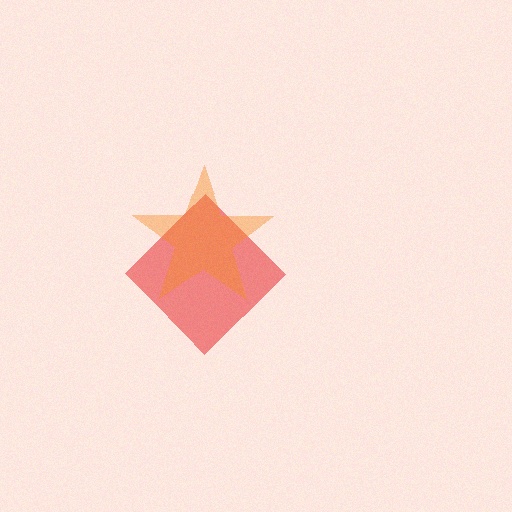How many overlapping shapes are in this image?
There are 2 overlapping shapes in the image.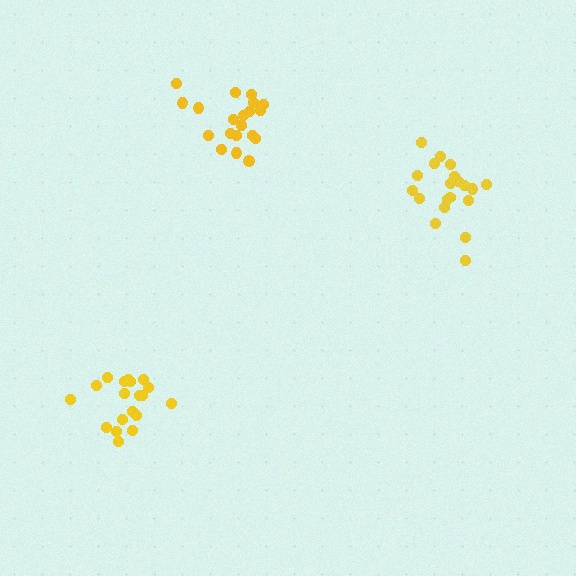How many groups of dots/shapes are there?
There are 3 groups.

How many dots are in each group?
Group 1: 20 dots, Group 2: 20 dots, Group 3: 19 dots (59 total).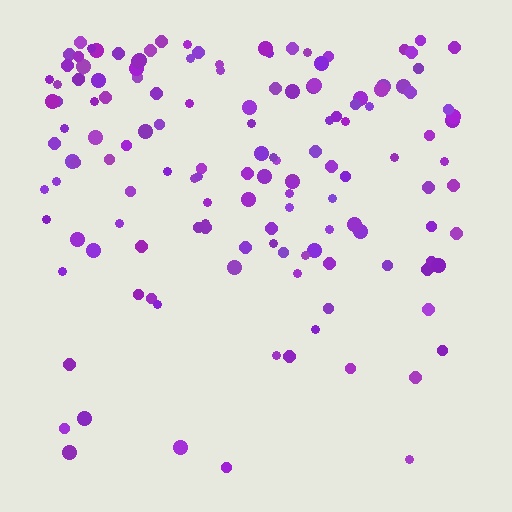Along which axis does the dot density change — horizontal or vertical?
Vertical.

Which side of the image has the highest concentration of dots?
The top.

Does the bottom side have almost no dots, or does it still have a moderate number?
Still a moderate number, just noticeably fewer than the top.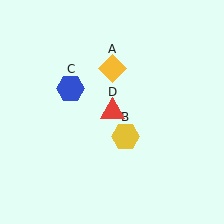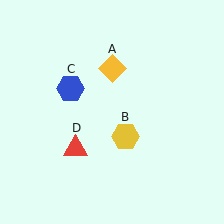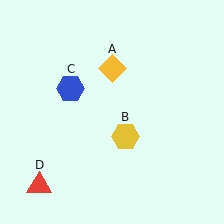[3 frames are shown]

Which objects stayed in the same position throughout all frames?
Yellow diamond (object A) and yellow hexagon (object B) and blue hexagon (object C) remained stationary.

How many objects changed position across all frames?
1 object changed position: red triangle (object D).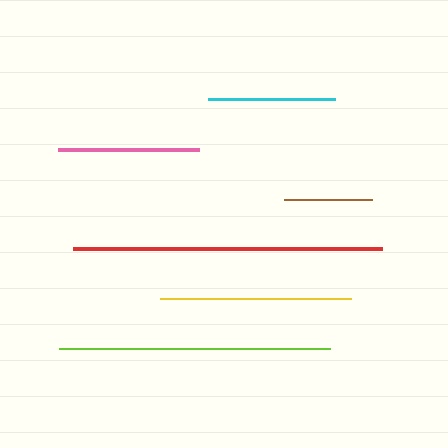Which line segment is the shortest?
The brown line is the shortest at approximately 88 pixels.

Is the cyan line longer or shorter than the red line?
The red line is longer than the cyan line.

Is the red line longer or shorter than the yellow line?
The red line is longer than the yellow line.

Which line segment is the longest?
The red line is the longest at approximately 309 pixels.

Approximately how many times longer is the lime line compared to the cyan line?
The lime line is approximately 2.1 times the length of the cyan line.